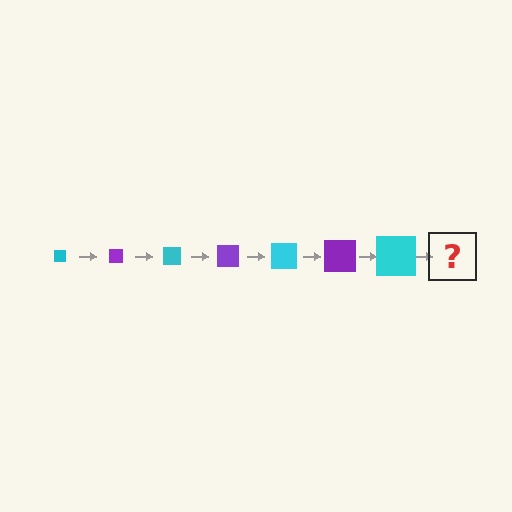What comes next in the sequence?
The next element should be a purple square, larger than the previous one.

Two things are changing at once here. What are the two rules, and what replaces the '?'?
The two rules are that the square grows larger each step and the color cycles through cyan and purple. The '?' should be a purple square, larger than the previous one.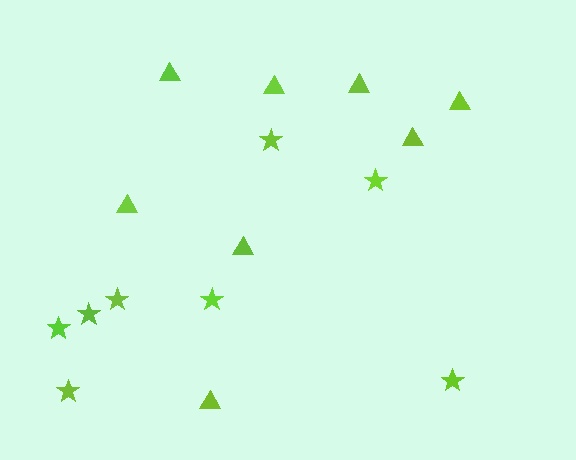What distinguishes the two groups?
There are 2 groups: one group of stars (8) and one group of triangles (8).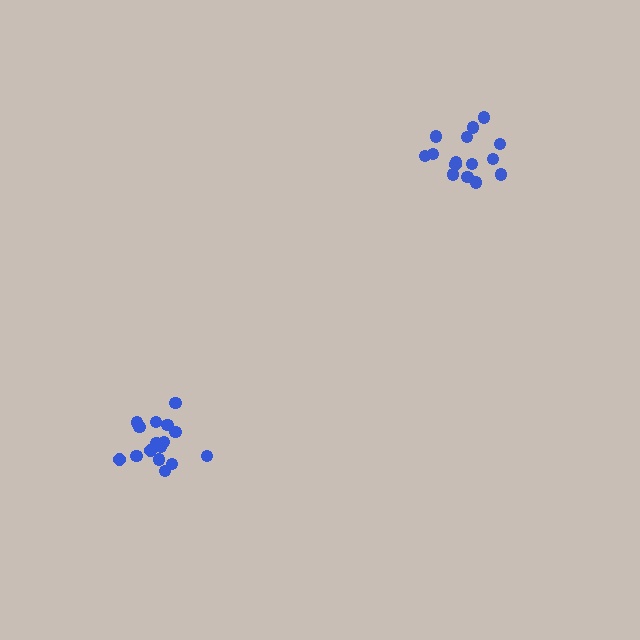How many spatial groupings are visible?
There are 2 spatial groupings.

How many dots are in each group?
Group 1: 16 dots, Group 2: 15 dots (31 total).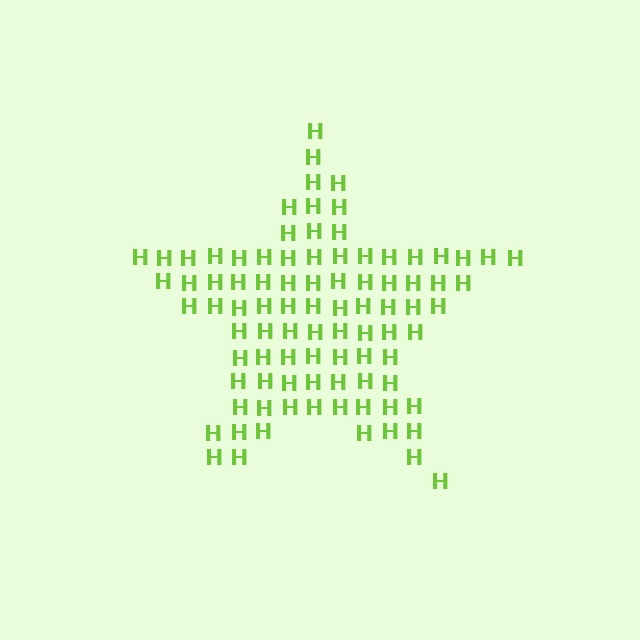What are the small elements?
The small elements are letter H's.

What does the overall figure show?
The overall figure shows a star.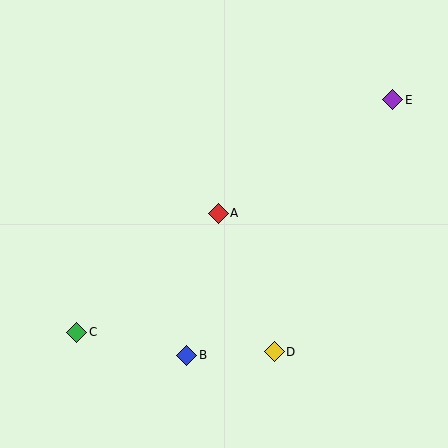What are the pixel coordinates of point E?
Point E is at (393, 100).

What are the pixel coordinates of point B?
Point B is at (187, 356).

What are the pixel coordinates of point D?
Point D is at (274, 352).